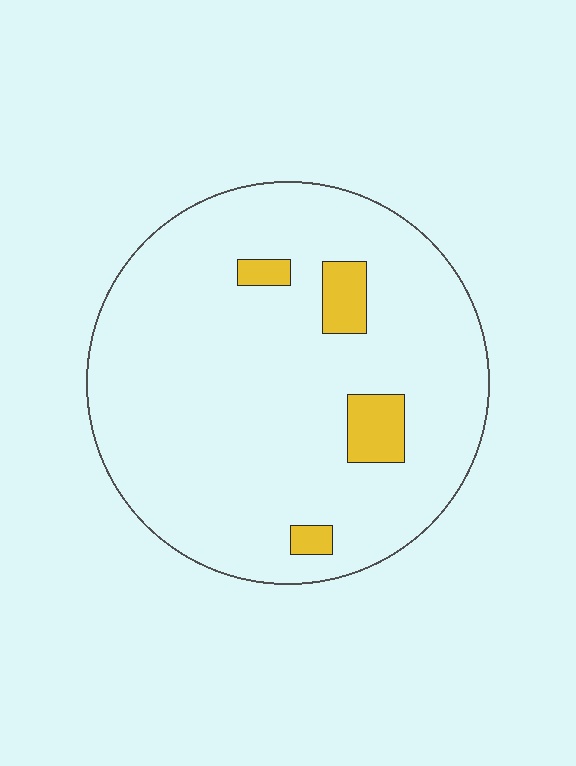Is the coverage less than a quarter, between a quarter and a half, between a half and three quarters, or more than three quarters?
Less than a quarter.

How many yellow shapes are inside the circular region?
4.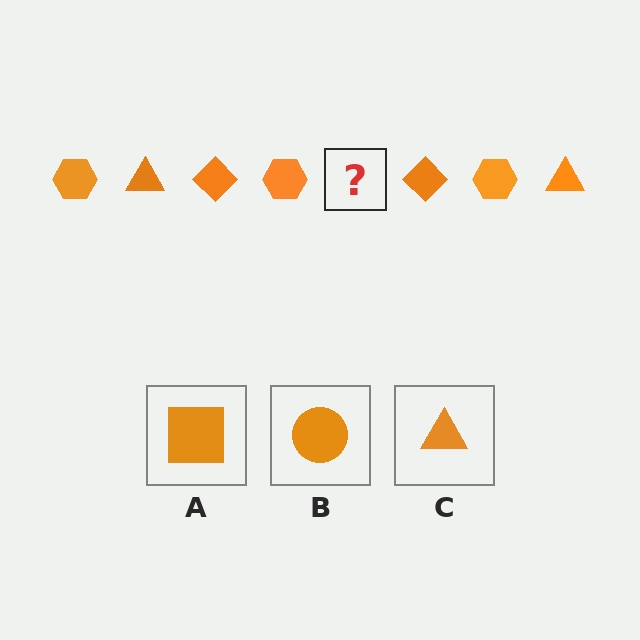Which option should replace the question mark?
Option C.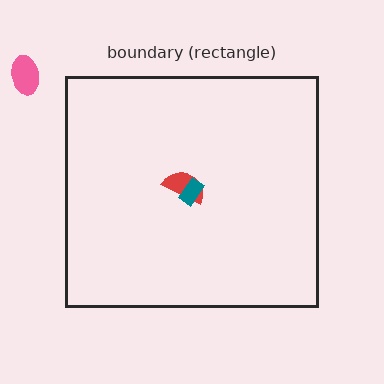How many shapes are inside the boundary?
2 inside, 1 outside.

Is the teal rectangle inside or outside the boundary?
Inside.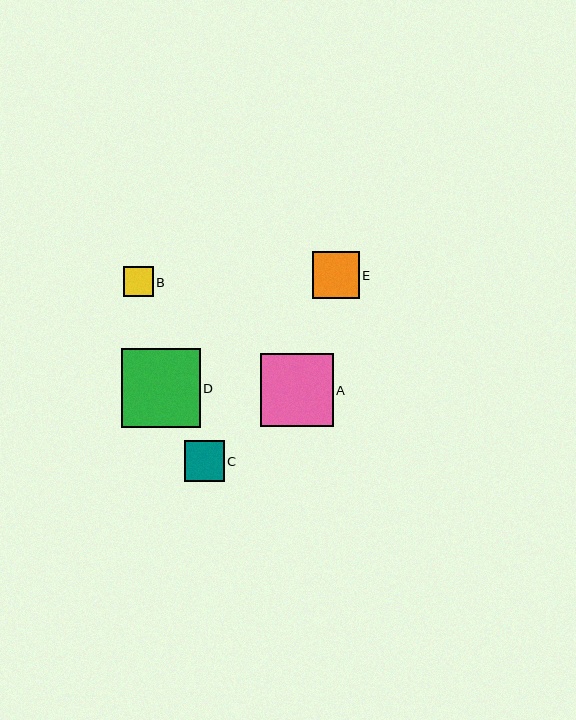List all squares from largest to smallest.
From largest to smallest: D, A, E, C, B.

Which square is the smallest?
Square B is the smallest with a size of approximately 30 pixels.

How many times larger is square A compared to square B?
Square A is approximately 2.4 times the size of square B.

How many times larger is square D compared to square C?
Square D is approximately 2.0 times the size of square C.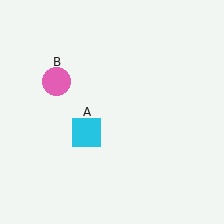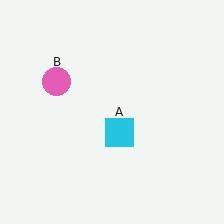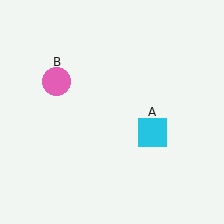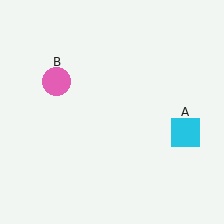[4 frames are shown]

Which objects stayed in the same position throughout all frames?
Pink circle (object B) remained stationary.